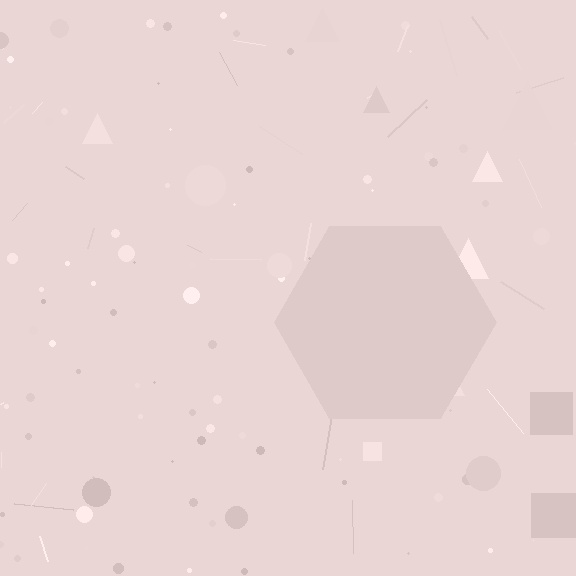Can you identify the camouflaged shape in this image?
The camouflaged shape is a hexagon.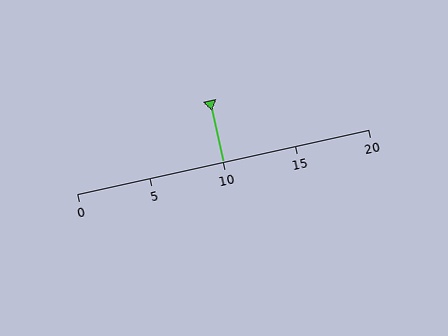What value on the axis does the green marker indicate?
The marker indicates approximately 10.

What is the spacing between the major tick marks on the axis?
The major ticks are spaced 5 apart.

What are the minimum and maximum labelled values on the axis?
The axis runs from 0 to 20.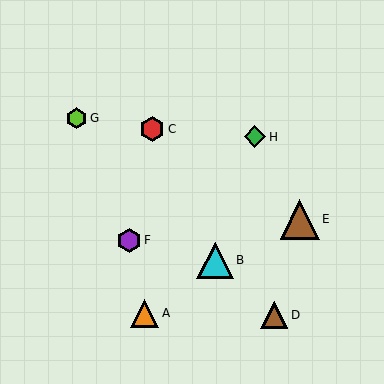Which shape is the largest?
The brown triangle (labeled E) is the largest.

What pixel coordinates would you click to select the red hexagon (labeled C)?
Click at (152, 129) to select the red hexagon C.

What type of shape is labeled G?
Shape G is a lime hexagon.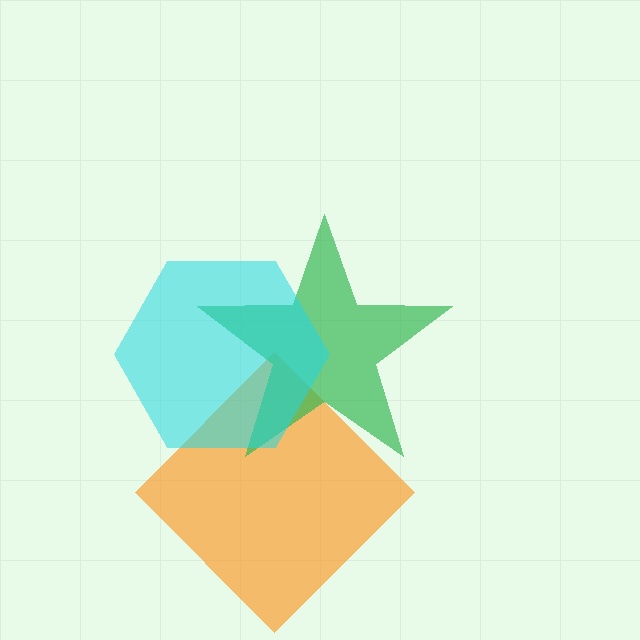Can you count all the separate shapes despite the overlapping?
Yes, there are 3 separate shapes.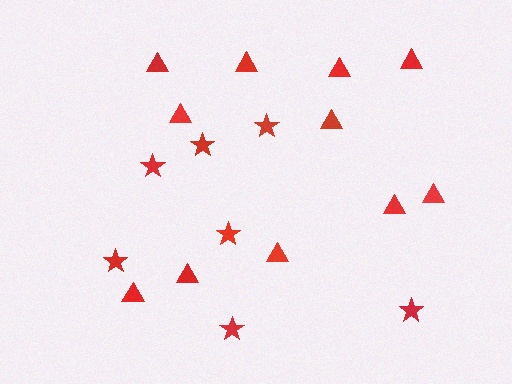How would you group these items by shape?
There are 2 groups: one group of stars (7) and one group of triangles (11).